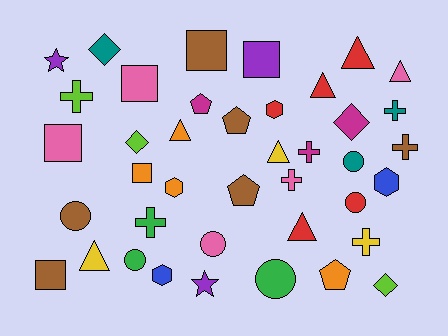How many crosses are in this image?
There are 7 crosses.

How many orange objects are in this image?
There are 4 orange objects.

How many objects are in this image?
There are 40 objects.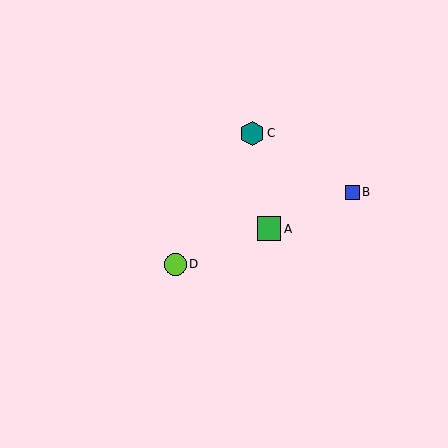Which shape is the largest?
The teal hexagon (labeled C) is the largest.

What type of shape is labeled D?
Shape D is a lime circle.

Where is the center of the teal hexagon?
The center of the teal hexagon is at (252, 133).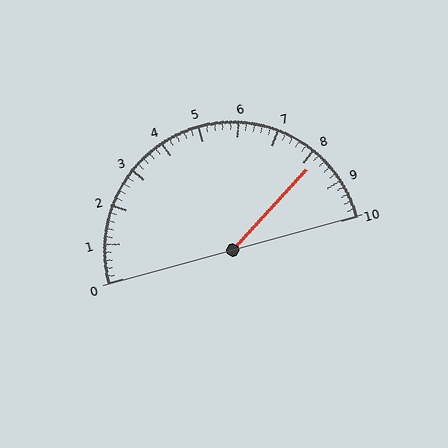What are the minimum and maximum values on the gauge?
The gauge ranges from 0 to 10.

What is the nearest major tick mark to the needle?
The nearest major tick mark is 8.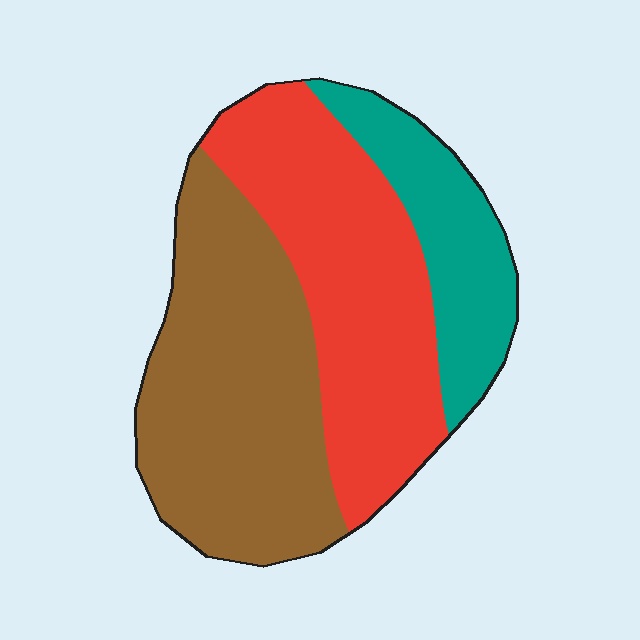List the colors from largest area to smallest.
From largest to smallest: brown, red, teal.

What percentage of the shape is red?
Red covers roughly 40% of the shape.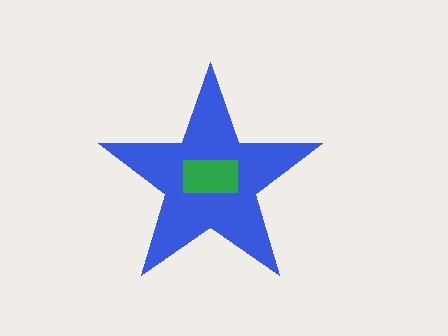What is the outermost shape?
The blue star.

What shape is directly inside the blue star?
The green rectangle.